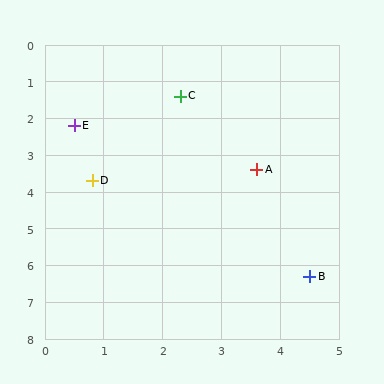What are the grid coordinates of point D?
Point D is at approximately (0.8, 3.7).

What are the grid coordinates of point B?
Point B is at approximately (4.5, 6.3).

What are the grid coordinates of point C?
Point C is at approximately (2.3, 1.4).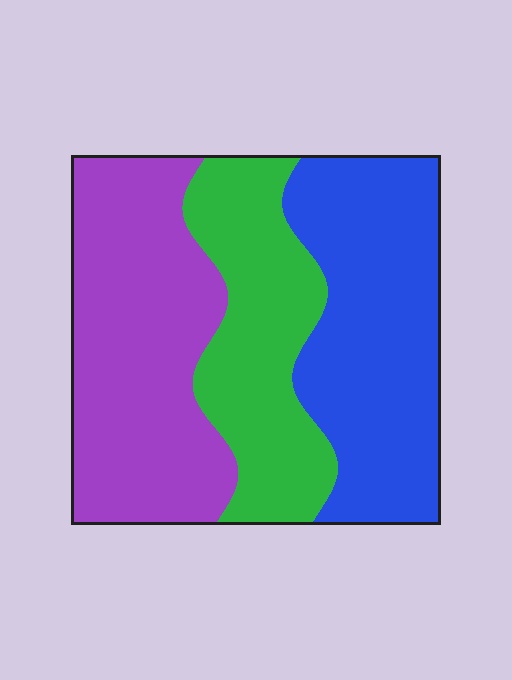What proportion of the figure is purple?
Purple takes up between a quarter and a half of the figure.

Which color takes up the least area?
Green, at roughly 25%.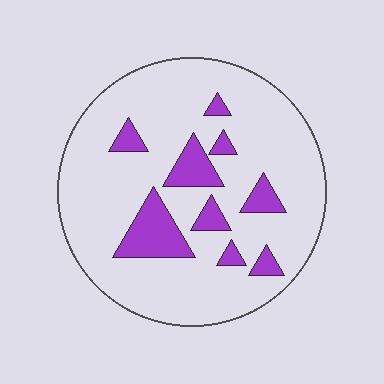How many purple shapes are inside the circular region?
9.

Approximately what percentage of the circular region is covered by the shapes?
Approximately 15%.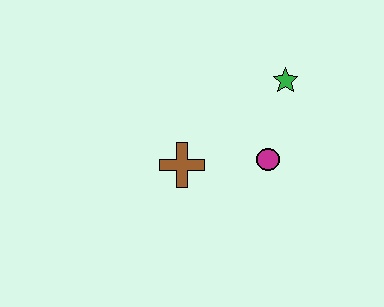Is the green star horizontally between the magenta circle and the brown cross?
No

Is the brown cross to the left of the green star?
Yes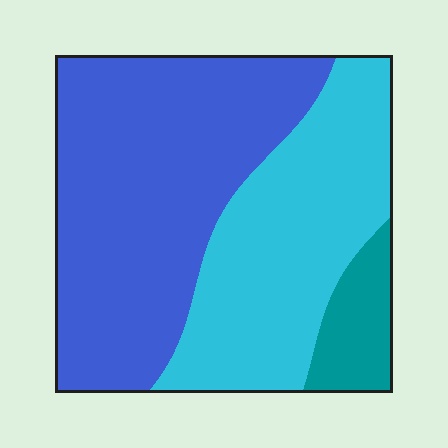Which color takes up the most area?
Blue, at roughly 55%.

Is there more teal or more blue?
Blue.